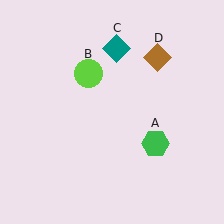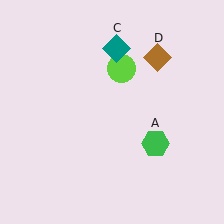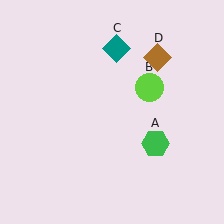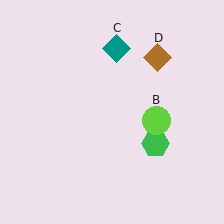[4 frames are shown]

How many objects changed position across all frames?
1 object changed position: lime circle (object B).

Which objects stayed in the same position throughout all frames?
Green hexagon (object A) and teal diamond (object C) and brown diamond (object D) remained stationary.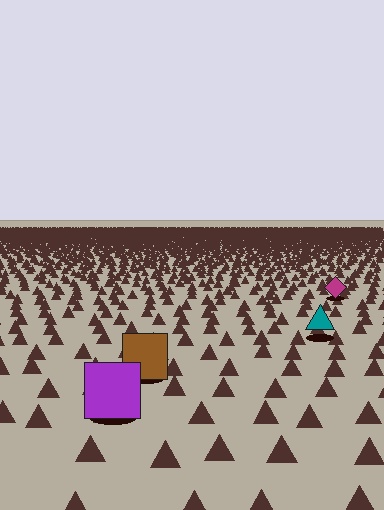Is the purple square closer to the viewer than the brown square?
Yes. The purple square is closer — you can tell from the texture gradient: the ground texture is coarser near it.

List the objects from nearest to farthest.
From nearest to farthest: the purple square, the brown square, the teal triangle, the magenta diamond.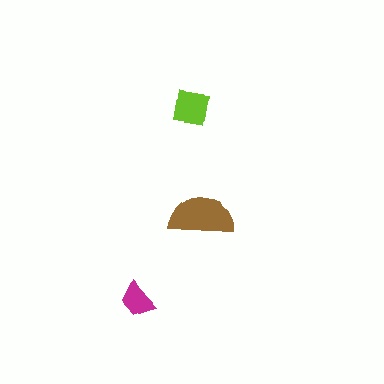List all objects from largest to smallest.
The brown semicircle, the lime square, the magenta trapezoid.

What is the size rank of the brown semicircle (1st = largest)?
1st.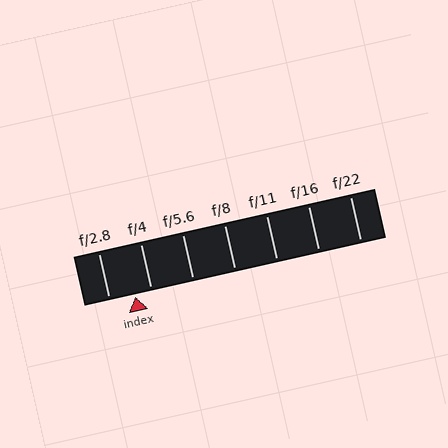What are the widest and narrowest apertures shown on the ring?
The widest aperture shown is f/2.8 and the narrowest is f/22.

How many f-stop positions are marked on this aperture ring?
There are 7 f-stop positions marked.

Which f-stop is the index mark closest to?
The index mark is closest to f/4.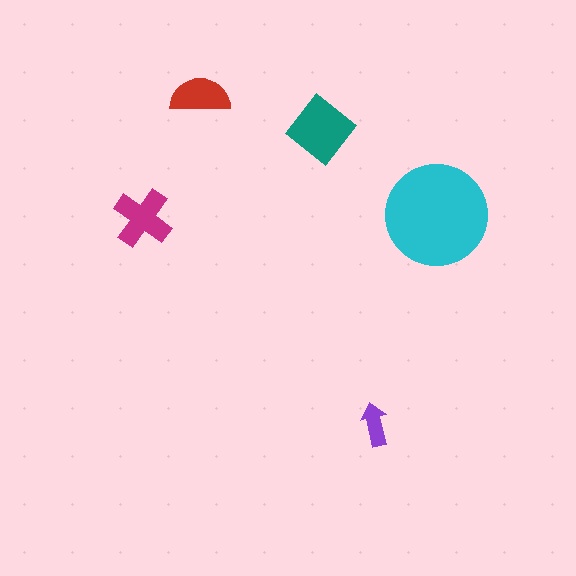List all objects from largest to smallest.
The cyan circle, the teal diamond, the magenta cross, the red semicircle, the purple arrow.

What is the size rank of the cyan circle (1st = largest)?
1st.